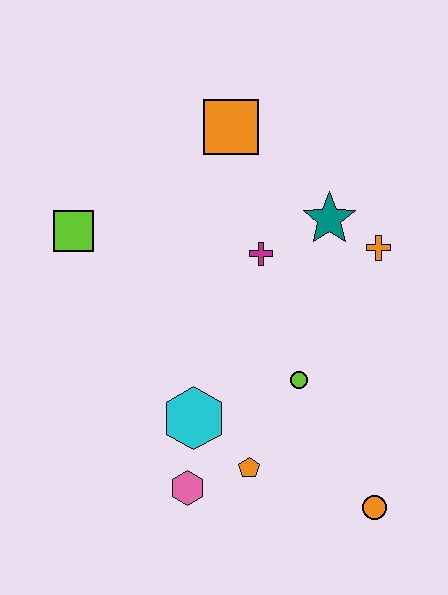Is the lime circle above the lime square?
No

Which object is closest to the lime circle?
The orange pentagon is closest to the lime circle.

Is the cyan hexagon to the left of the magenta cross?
Yes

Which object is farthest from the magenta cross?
The orange circle is farthest from the magenta cross.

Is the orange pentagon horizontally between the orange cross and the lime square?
Yes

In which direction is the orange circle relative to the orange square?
The orange circle is below the orange square.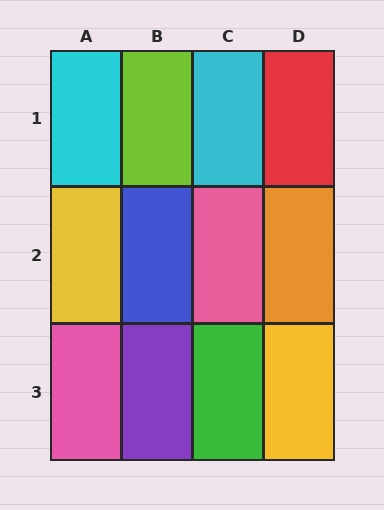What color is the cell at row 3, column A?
Pink.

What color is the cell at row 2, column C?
Pink.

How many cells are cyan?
2 cells are cyan.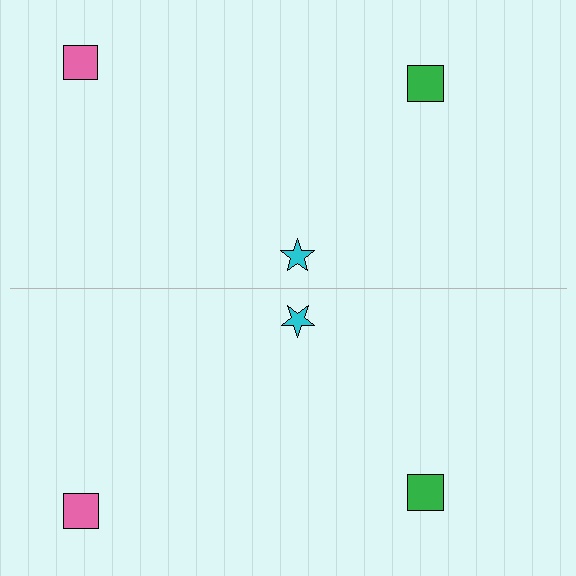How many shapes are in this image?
There are 6 shapes in this image.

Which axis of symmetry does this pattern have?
The pattern has a horizontal axis of symmetry running through the center of the image.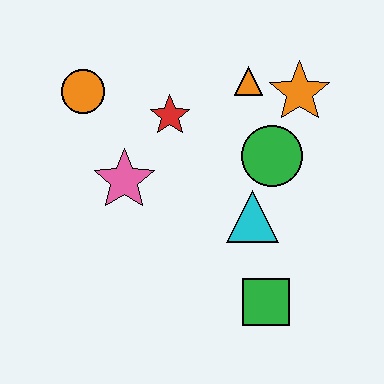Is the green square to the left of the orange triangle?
No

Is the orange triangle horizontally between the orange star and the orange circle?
Yes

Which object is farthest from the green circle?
The orange circle is farthest from the green circle.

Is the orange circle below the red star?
No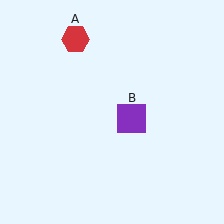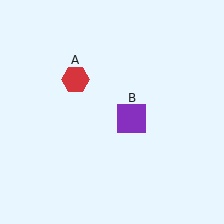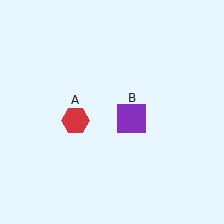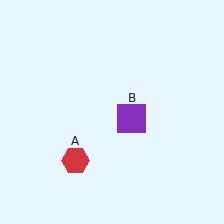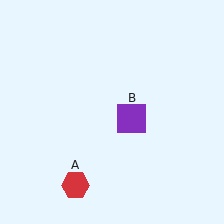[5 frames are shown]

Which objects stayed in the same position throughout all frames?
Purple square (object B) remained stationary.